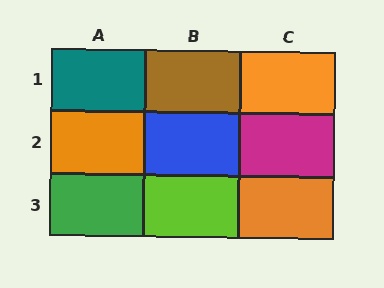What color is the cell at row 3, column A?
Green.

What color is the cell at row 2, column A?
Orange.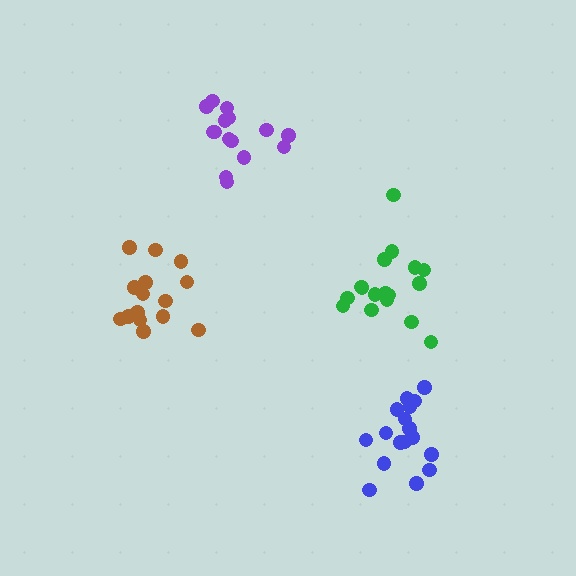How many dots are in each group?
Group 1: 15 dots, Group 2: 15 dots, Group 3: 17 dots, Group 4: 17 dots (64 total).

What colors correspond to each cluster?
The clusters are colored: brown, purple, blue, green.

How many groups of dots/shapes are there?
There are 4 groups.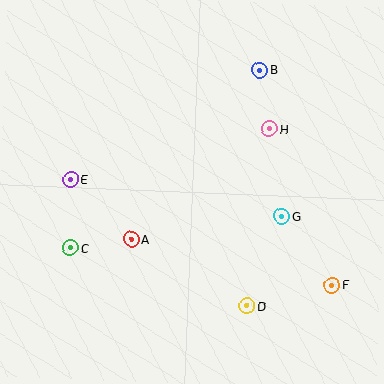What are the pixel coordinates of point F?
Point F is at (332, 285).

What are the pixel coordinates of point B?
Point B is at (260, 70).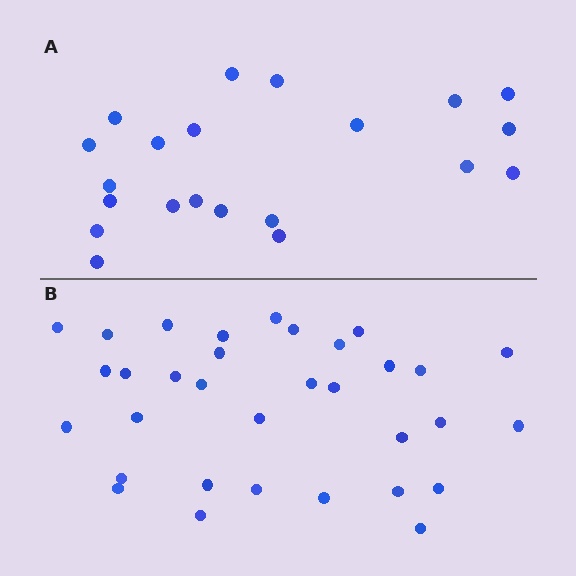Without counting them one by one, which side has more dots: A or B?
Region B (the bottom region) has more dots.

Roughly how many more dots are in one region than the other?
Region B has roughly 12 or so more dots than region A.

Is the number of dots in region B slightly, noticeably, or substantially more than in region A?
Region B has substantially more. The ratio is roughly 1.6 to 1.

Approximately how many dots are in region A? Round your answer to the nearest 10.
About 20 dots. (The exact count is 21, which rounds to 20.)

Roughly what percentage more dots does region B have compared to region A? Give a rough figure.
About 55% more.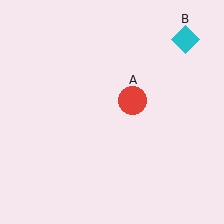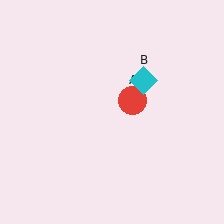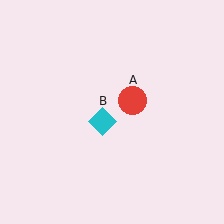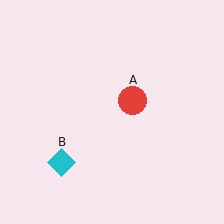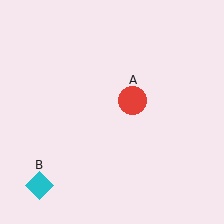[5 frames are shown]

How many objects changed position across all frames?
1 object changed position: cyan diamond (object B).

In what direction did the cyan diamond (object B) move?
The cyan diamond (object B) moved down and to the left.